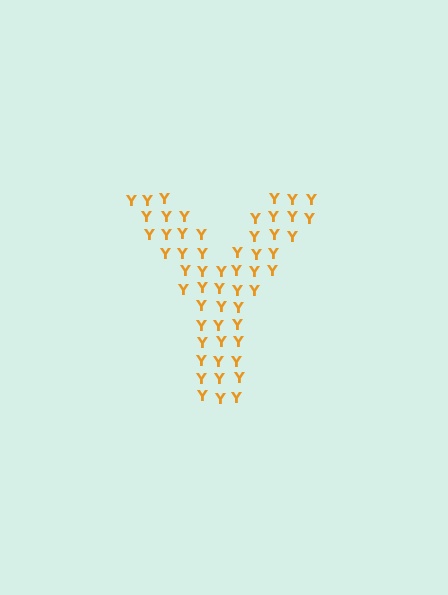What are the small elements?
The small elements are letter Y's.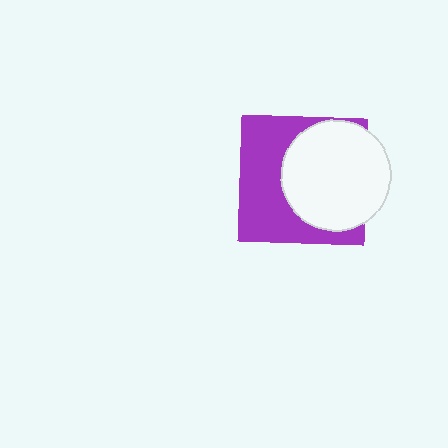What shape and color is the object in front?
The object in front is a white circle.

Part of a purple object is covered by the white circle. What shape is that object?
It is a square.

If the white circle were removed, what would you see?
You would see the complete purple square.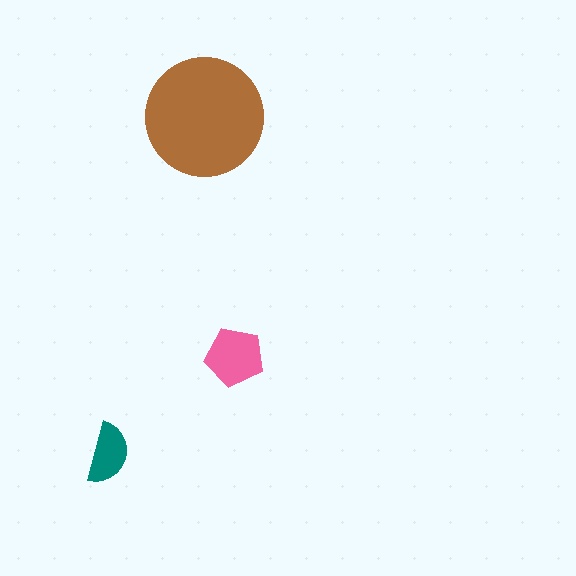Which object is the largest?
The brown circle.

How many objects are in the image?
There are 3 objects in the image.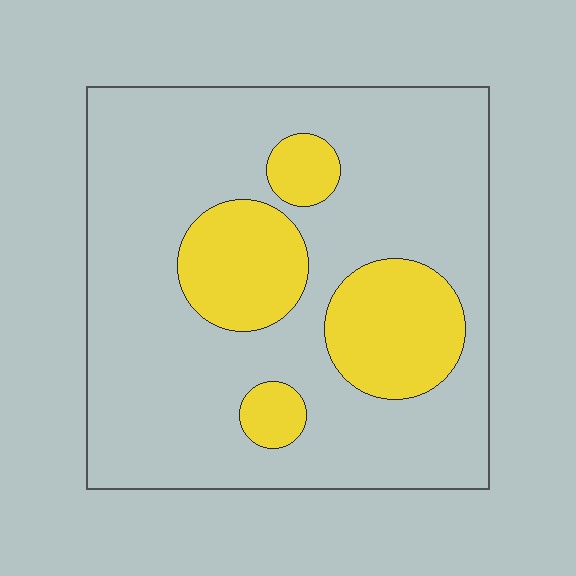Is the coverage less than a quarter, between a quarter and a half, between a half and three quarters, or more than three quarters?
Less than a quarter.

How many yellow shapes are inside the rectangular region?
4.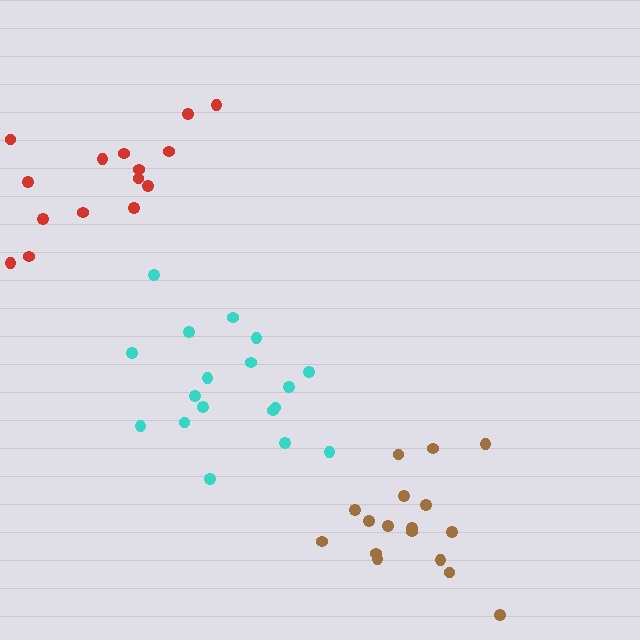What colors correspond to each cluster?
The clusters are colored: brown, red, cyan.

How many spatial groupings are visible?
There are 3 spatial groupings.